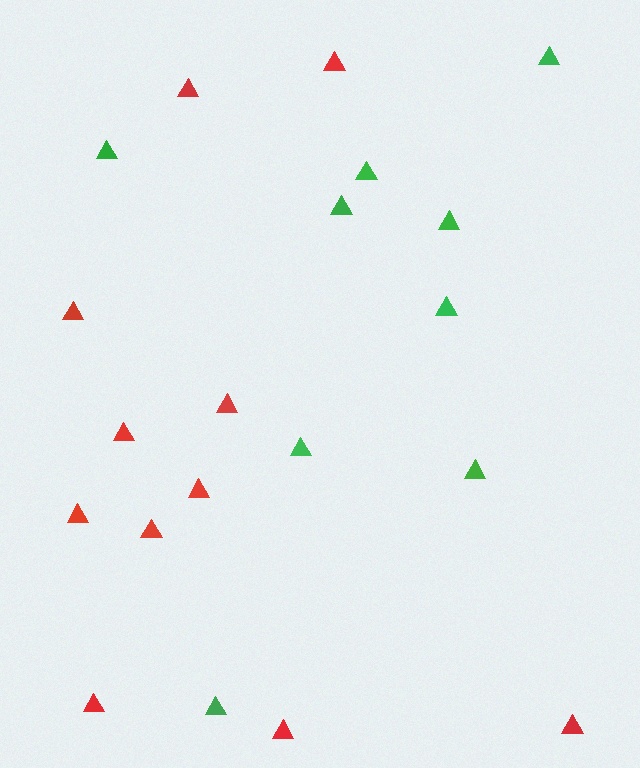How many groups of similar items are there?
There are 2 groups: one group of red triangles (11) and one group of green triangles (9).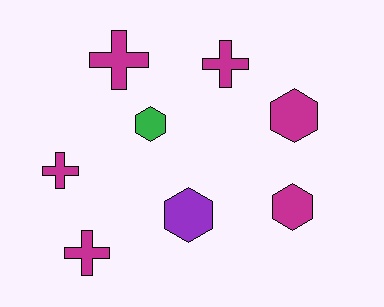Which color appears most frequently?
Magenta, with 6 objects.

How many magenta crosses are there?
There are 4 magenta crosses.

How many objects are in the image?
There are 8 objects.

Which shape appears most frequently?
Cross, with 4 objects.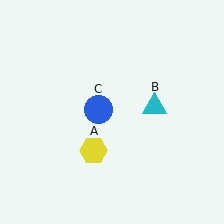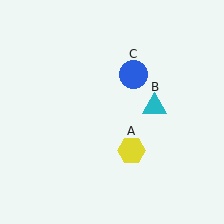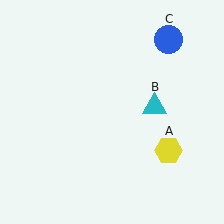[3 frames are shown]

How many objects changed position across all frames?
2 objects changed position: yellow hexagon (object A), blue circle (object C).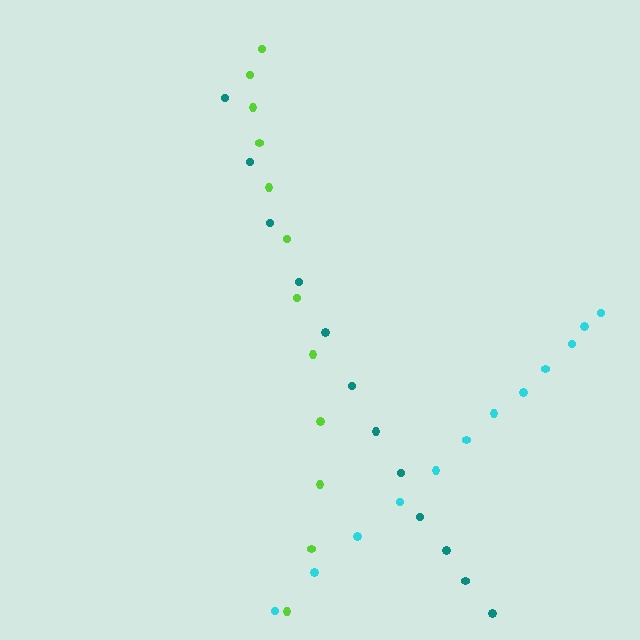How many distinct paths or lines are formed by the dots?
There are 3 distinct paths.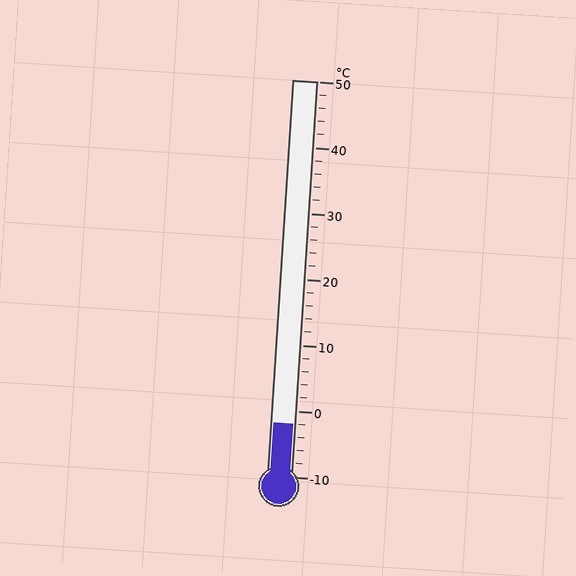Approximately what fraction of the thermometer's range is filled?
The thermometer is filled to approximately 15% of its range.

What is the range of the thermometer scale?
The thermometer scale ranges from -10°C to 50°C.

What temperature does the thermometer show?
The thermometer shows approximately -2°C.